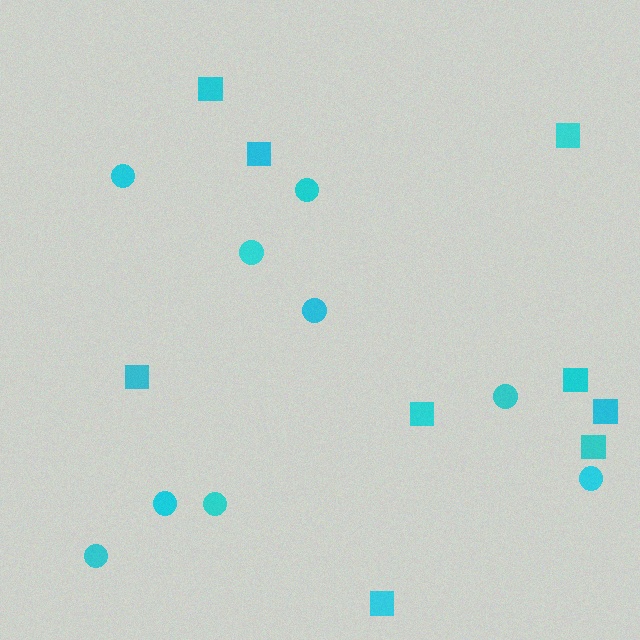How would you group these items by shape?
There are 2 groups: one group of squares (9) and one group of circles (9).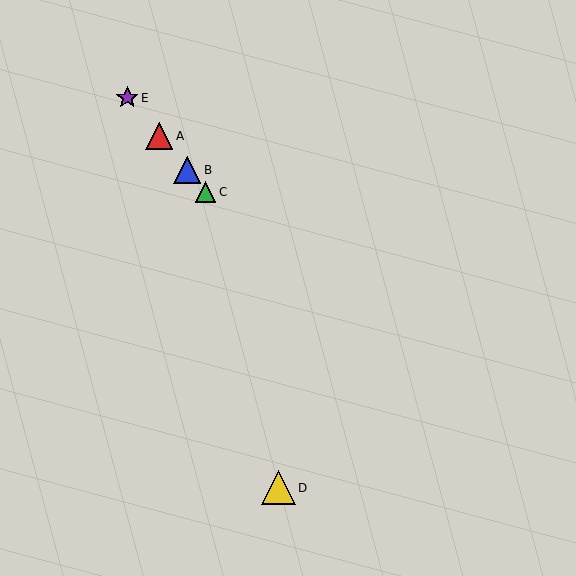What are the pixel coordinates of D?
Object D is at (279, 488).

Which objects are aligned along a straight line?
Objects A, B, C, E are aligned along a straight line.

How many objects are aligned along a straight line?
4 objects (A, B, C, E) are aligned along a straight line.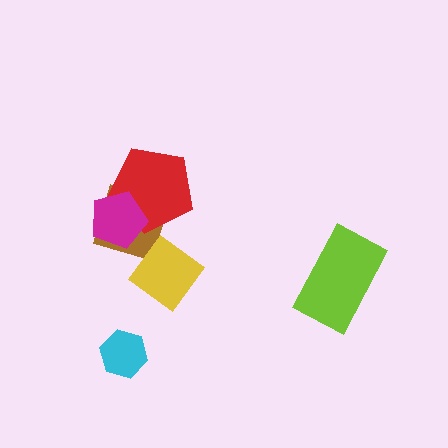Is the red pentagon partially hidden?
Yes, it is partially covered by another shape.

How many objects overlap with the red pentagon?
2 objects overlap with the red pentagon.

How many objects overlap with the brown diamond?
3 objects overlap with the brown diamond.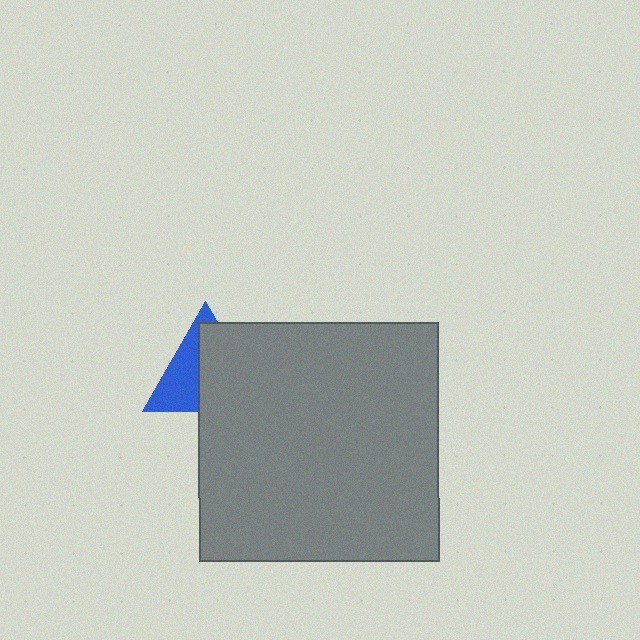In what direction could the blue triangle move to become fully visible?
The blue triangle could move left. That would shift it out from behind the gray square entirely.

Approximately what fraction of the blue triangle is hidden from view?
Roughly 59% of the blue triangle is hidden behind the gray square.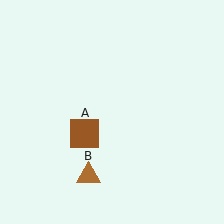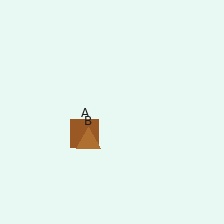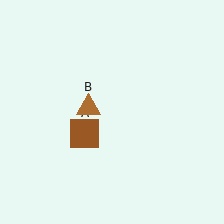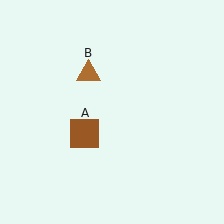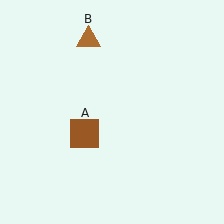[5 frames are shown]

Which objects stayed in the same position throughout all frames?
Brown square (object A) remained stationary.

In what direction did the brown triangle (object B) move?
The brown triangle (object B) moved up.